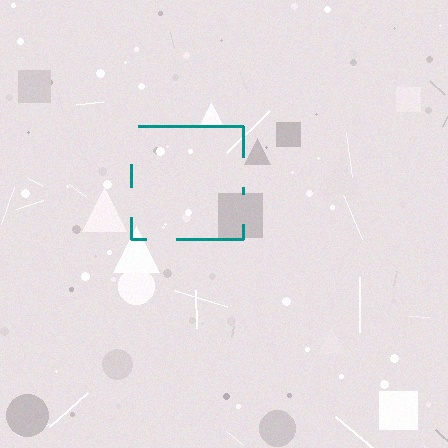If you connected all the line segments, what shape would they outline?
They would outline a square.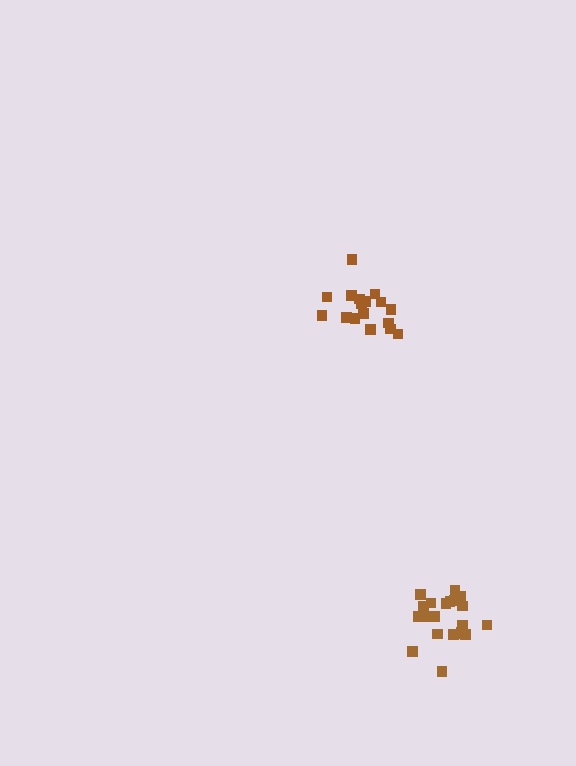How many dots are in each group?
Group 1: 17 dots, Group 2: 21 dots (38 total).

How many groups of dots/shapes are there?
There are 2 groups.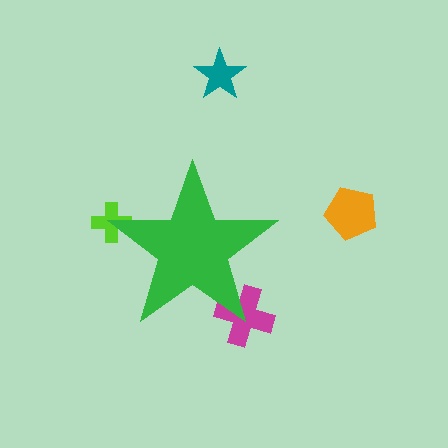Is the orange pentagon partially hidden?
No, the orange pentagon is fully visible.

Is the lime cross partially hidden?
Yes, the lime cross is partially hidden behind the green star.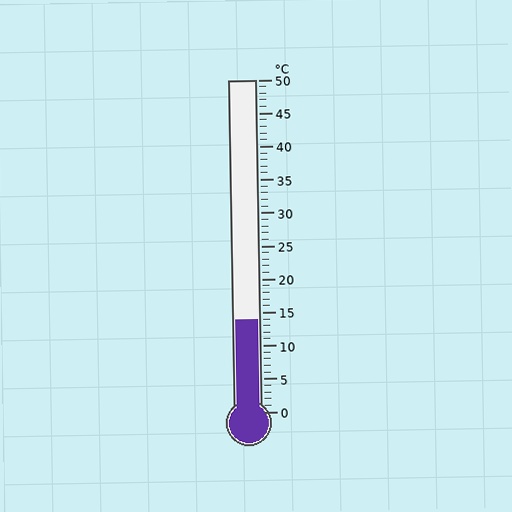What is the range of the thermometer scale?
The thermometer scale ranges from 0°C to 50°C.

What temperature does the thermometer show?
The thermometer shows approximately 14°C.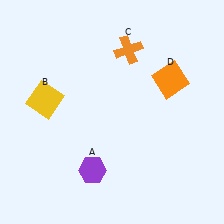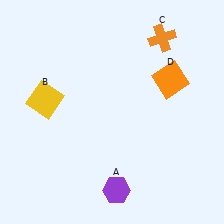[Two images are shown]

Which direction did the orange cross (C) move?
The orange cross (C) moved right.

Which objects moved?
The objects that moved are: the purple hexagon (A), the orange cross (C).